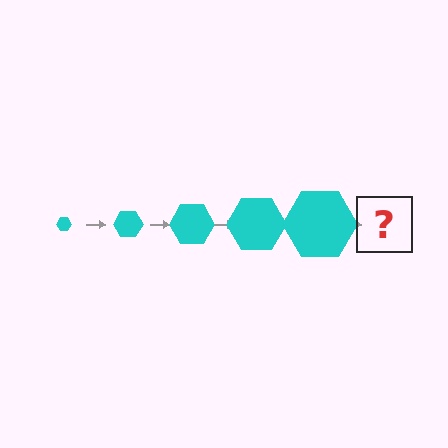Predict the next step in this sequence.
The next step is a cyan hexagon, larger than the previous one.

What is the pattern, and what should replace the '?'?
The pattern is that the hexagon gets progressively larger each step. The '?' should be a cyan hexagon, larger than the previous one.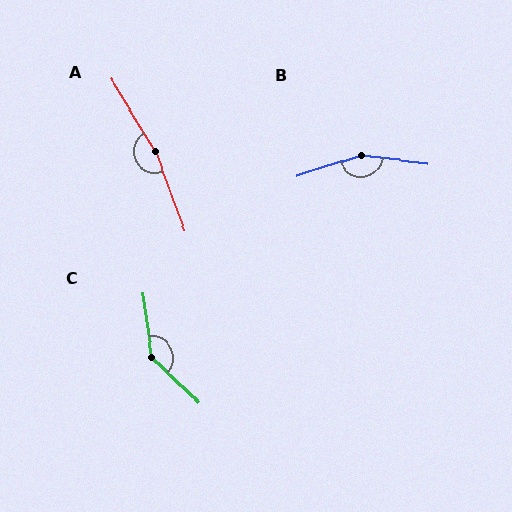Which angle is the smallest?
C, at approximately 141 degrees.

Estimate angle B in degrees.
Approximately 155 degrees.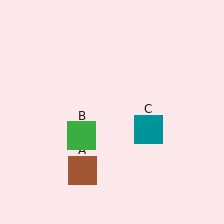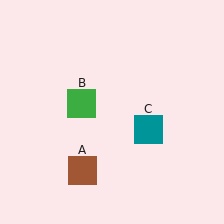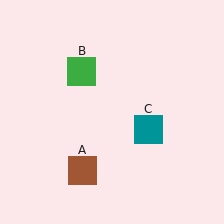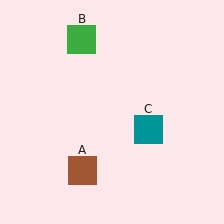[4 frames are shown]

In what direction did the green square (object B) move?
The green square (object B) moved up.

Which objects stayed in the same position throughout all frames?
Brown square (object A) and teal square (object C) remained stationary.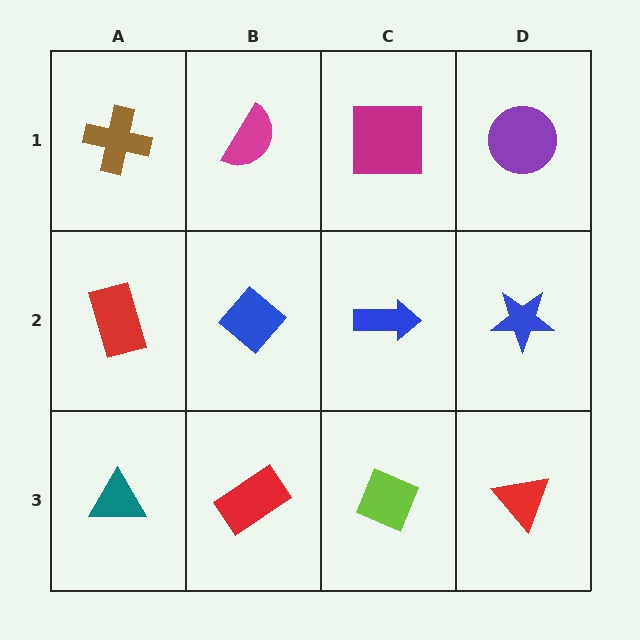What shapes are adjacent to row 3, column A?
A red rectangle (row 2, column A), a red rectangle (row 3, column B).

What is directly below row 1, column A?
A red rectangle.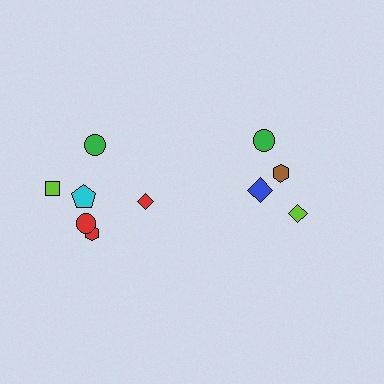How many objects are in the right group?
There are 4 objects.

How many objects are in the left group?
There are 6 objects.